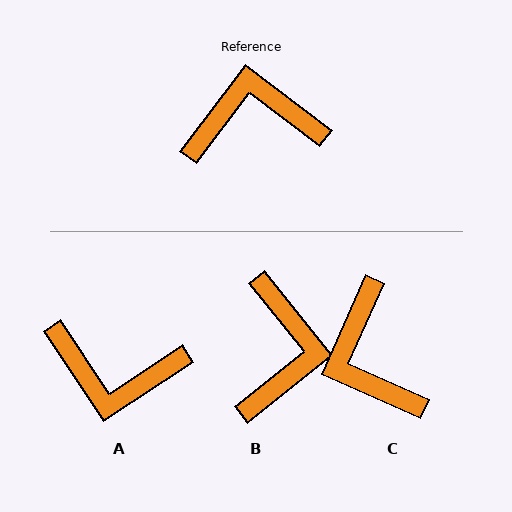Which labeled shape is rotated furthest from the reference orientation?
A, about 160 degrees away.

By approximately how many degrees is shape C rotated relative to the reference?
Approximately 103 degrees counter-clockwise.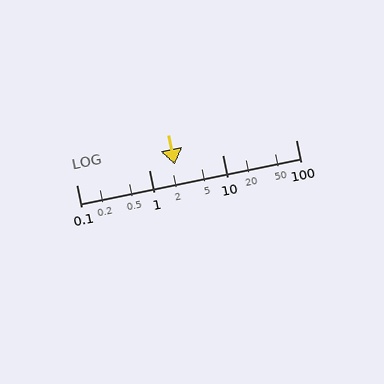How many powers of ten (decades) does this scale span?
The scale spans 3 decades, from 0.1 to 100.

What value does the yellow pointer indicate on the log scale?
The pointer indicates approximately 2.2.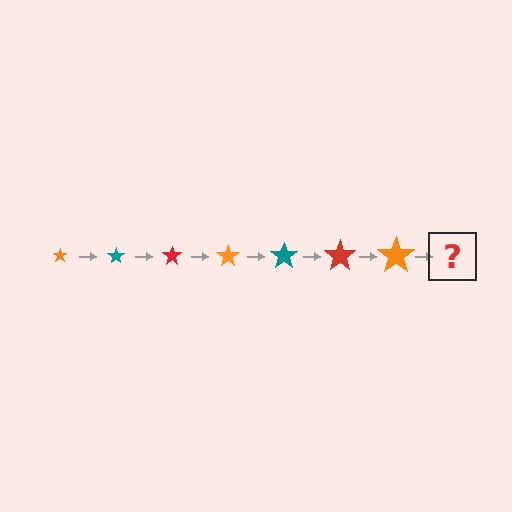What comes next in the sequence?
The next element should be a teal star, larger than the previous one.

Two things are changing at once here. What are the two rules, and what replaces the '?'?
The two rules are that the star grows larger each step and the color cycles through orange, teal, and red. The '?' should be a teal star, larger than the previous one.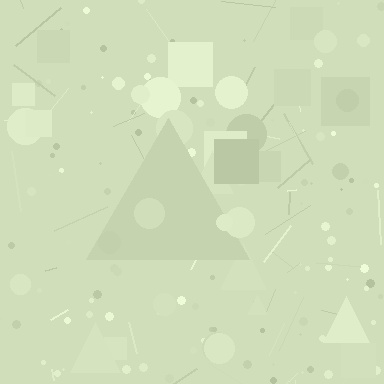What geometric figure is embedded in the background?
A triangle is embedded in the background.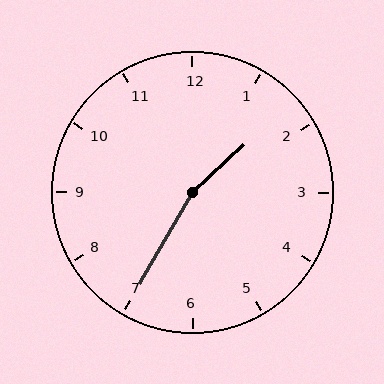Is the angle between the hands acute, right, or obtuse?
It is obtuse.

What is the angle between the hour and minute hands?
Approximately 162 degrees.